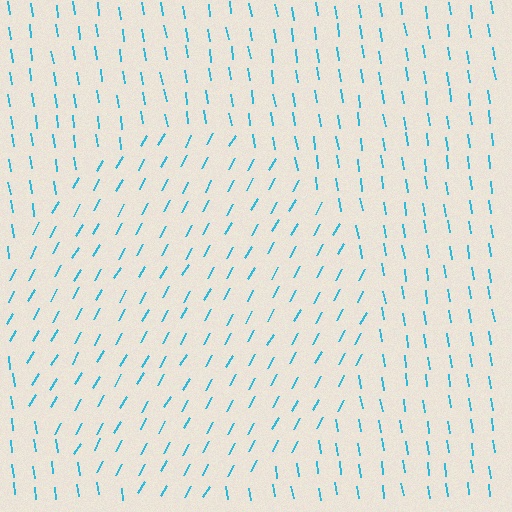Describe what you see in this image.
The image is filled with small cyan line segments. A circle region in the image has lines oriented differently from the surrounding lines, creating a visible texture boundary.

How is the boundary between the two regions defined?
The boundary is defined purely by a change in line orientation (approximately 37 degrees difference). All lines are the same color and thickness.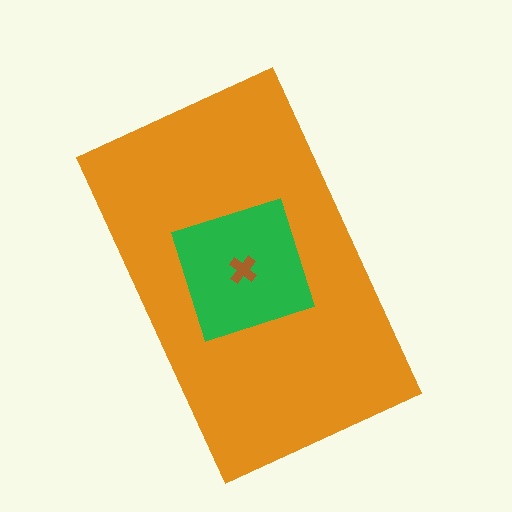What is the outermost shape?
The orange rectangle.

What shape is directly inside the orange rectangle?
The green square.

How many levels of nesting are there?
3.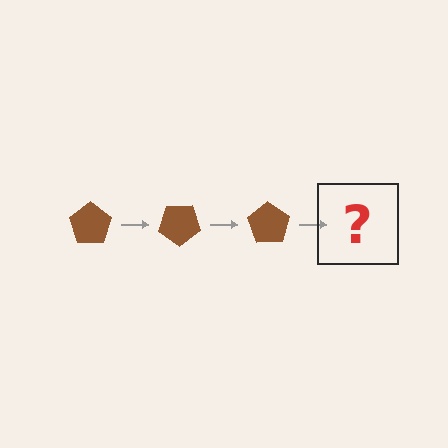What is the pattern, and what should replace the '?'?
The pattern is that the pentagon rotates 35 degrees each step. The '?' should be a brown pentagon rotated 105 degrees.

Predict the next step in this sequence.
The next step is a brown pentagon rotated 105 degrees.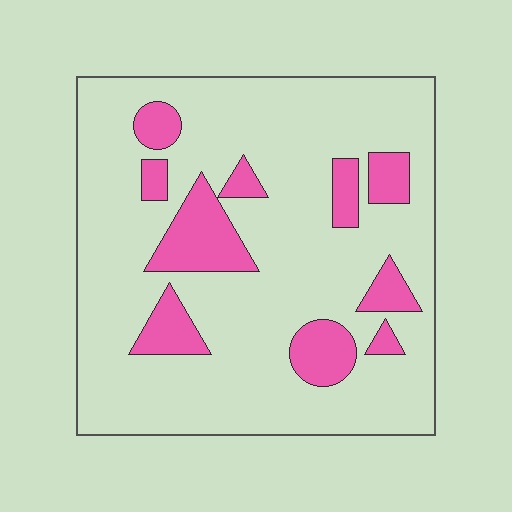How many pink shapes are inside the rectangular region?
10.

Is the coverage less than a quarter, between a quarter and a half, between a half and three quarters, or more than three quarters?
Less than a quarter.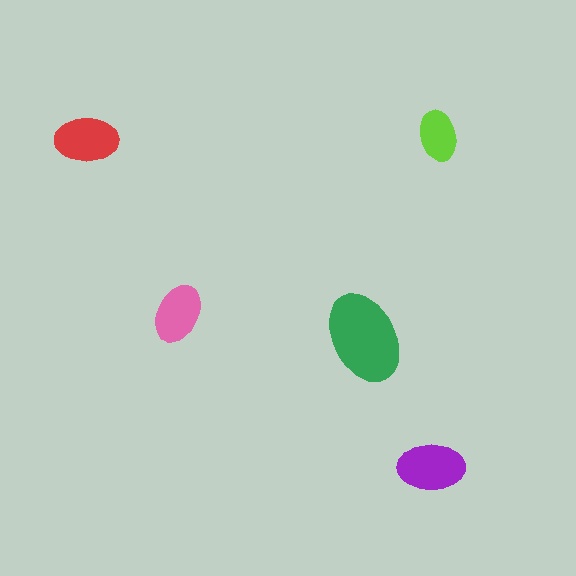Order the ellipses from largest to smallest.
the green one, the purple one, the red one, the pink one, the lime one.